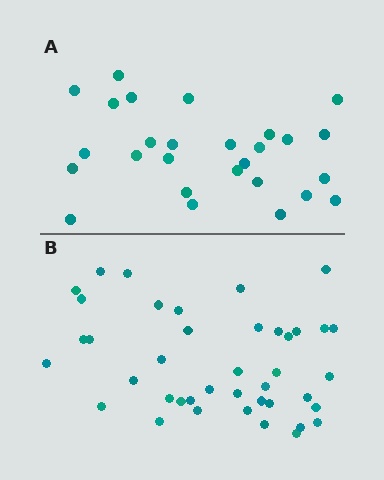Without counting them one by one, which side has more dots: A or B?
Region B (the bottom region) has more dots.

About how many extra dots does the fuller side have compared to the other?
Region B has approximately 15 more dots than region A.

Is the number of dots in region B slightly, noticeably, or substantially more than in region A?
Region B has substantially more. The ratio is roughly 1.5 to 1.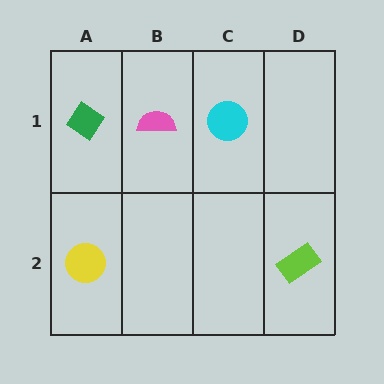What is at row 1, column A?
A green diamond.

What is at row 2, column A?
A yellow circle.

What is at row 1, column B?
A pink semicircle.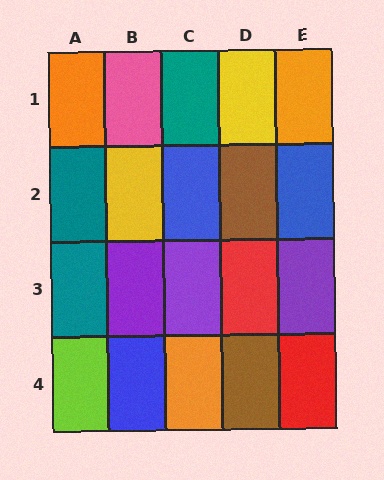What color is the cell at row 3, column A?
Teal.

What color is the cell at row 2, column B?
Yellow.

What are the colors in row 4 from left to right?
Lime, blue, orange, brown, red.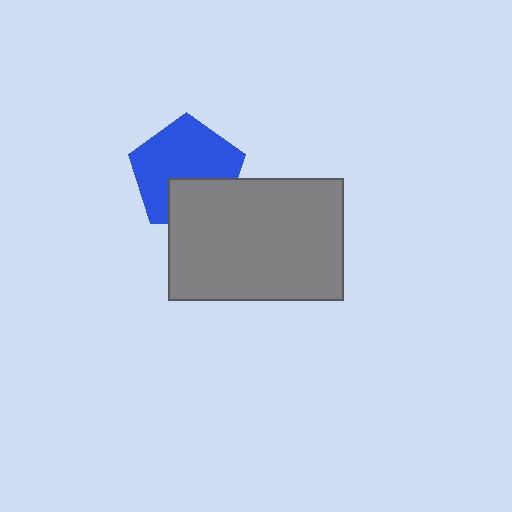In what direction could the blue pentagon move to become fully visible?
The blue pentagon could move up. That would shift it out from behind the gray rectangle entirely.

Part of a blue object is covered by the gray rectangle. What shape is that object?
It is a pentagon.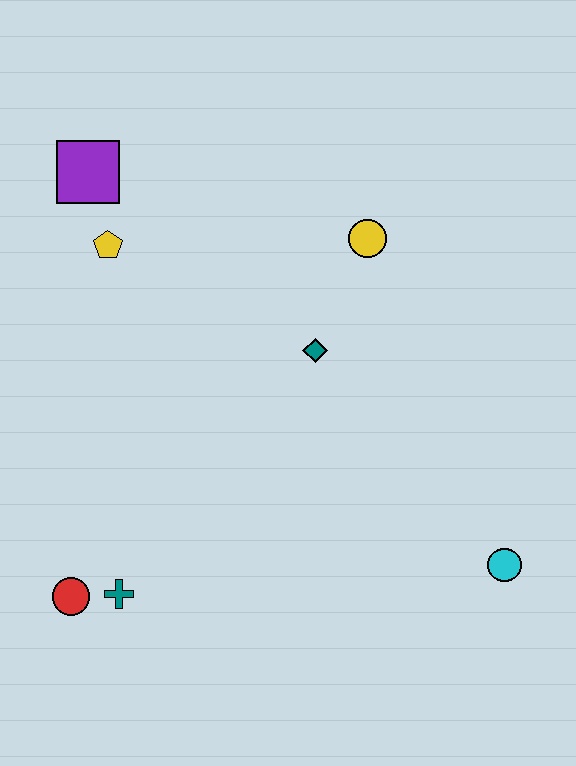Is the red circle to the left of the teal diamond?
Yes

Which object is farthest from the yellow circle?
The red circle is farthest from the yellow circle.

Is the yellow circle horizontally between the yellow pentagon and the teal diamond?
No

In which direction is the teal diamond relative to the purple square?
The teal diamond is to the right of the purple square.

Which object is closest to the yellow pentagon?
The purple square is closest to the yellow pentagon.